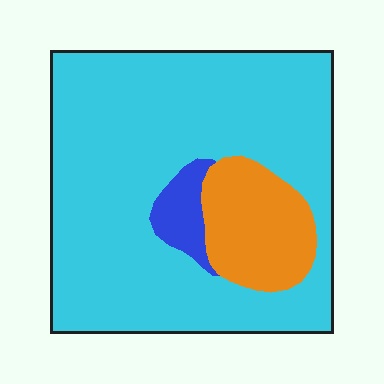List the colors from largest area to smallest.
From largest to smallest: cyan, orange, blue.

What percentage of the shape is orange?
Orange covers around 15% of the shape.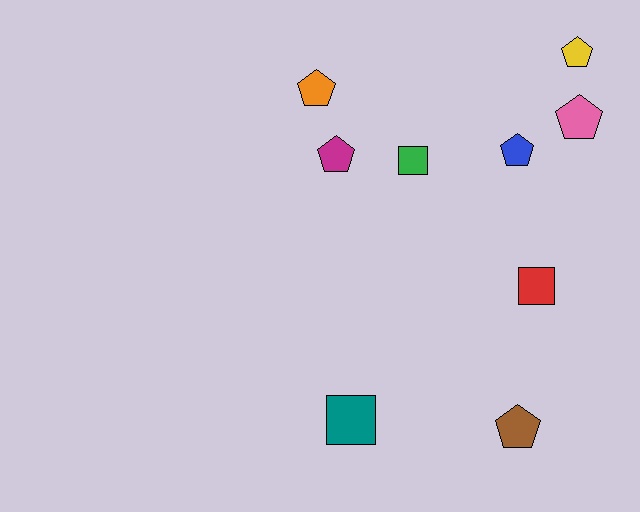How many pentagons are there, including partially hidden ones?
There are 6 pentagons.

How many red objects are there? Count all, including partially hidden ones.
There is 1 red object.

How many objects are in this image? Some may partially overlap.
There are 9 objects.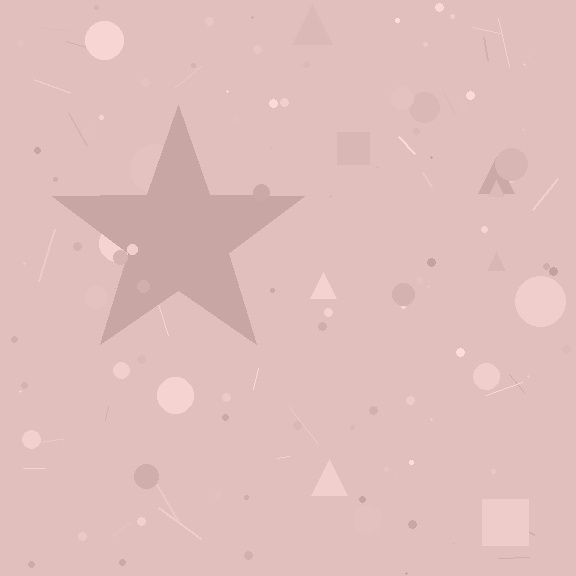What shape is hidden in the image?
A star is hidden in the image.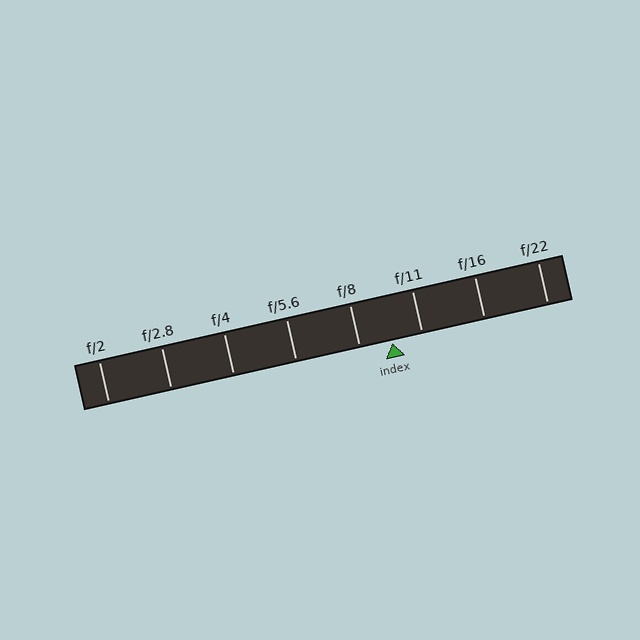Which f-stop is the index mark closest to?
The index mark is closest to f/11.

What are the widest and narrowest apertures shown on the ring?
The widest aperture shown is f/2 and the narrowest is f/22.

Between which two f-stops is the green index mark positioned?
The index mark is between f/8 and f/11.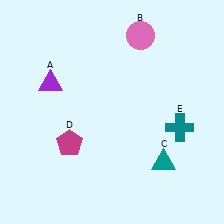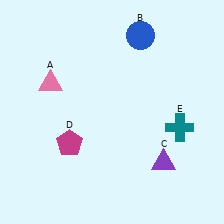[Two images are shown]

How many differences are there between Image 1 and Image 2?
There are 3 differences between the two images.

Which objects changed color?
A changed from purple to pink. B changed from pink to blue. C changed from teal to purple.